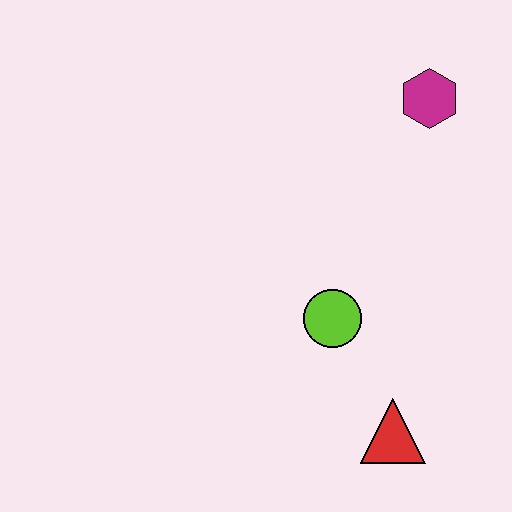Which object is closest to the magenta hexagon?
The lime circle is closest to the magenta hexagon.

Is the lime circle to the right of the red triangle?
No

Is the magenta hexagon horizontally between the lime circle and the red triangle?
No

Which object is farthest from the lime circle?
The magenta hexagon is farthest from the lime circle.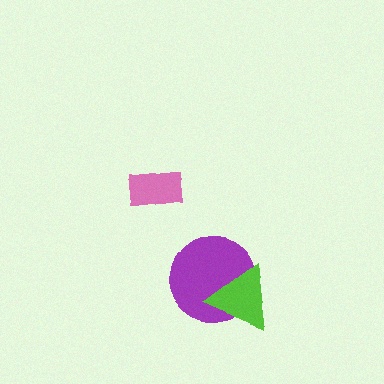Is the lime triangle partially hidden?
No, no other shape covers it.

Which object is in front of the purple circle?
The lime triangle is in front of the purple circle.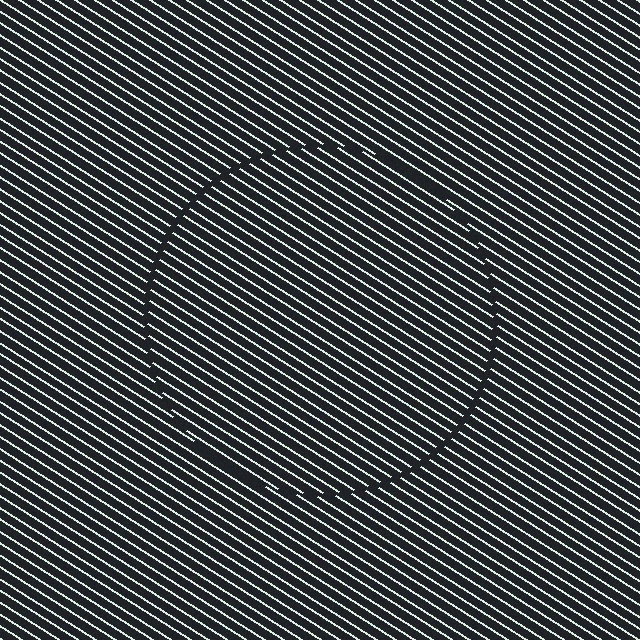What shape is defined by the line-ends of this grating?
An illusory circle. The interior of the shape contains the same grating, shifted by half a period — the contour is defined by the phase discontinuity where line-ends from the inner and outer gratings abut.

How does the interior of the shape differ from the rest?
The interior of the shape contains the same grating, shifted by half a period — the contour is defined by the phase discontinuity where line-ends from the inner and outer gratings abut.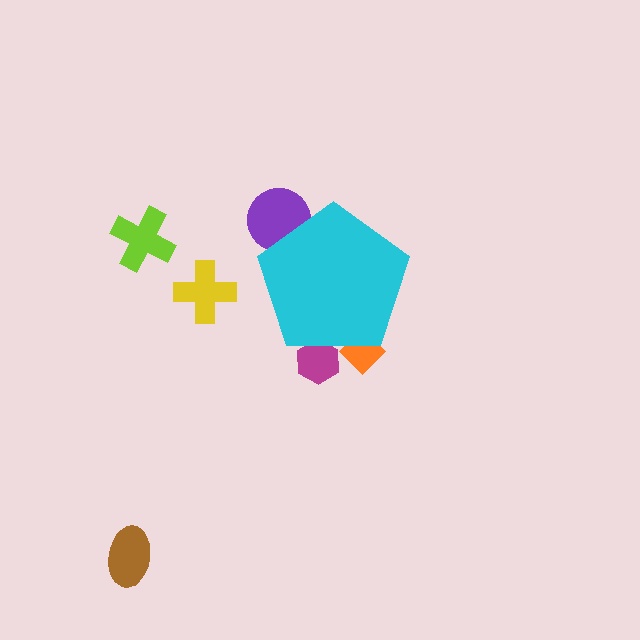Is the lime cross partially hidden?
No, the lime cross is fully visible.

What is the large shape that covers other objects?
A cyan pentagon.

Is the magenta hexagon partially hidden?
Yes, the magenta hexagon is partially hidden behind the cyan pentagon.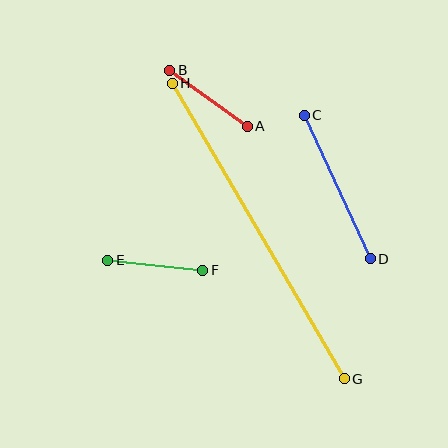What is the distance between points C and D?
The distance is approximately 158 pixels.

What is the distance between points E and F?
The distance is approximately 96 pixels.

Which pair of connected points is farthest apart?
Points G and H are farthest apart.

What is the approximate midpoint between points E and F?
The midpoint is at approximately (155, 265) pixels.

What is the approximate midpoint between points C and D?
The midpoint is at approximately (337, 187) pixels.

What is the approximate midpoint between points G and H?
The midpoint is at approximately (258, 231) pixels.